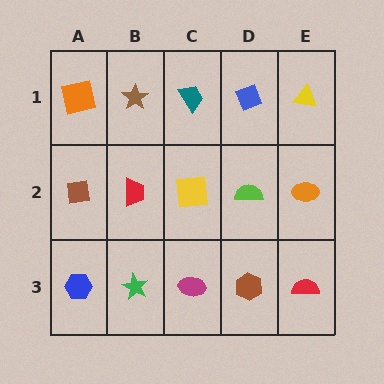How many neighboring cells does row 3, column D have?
3.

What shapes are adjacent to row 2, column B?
A brown star (row 1, column B), a green star (row 3, column B), a brown square (row 2, column A), a yellow square (row 2, column C).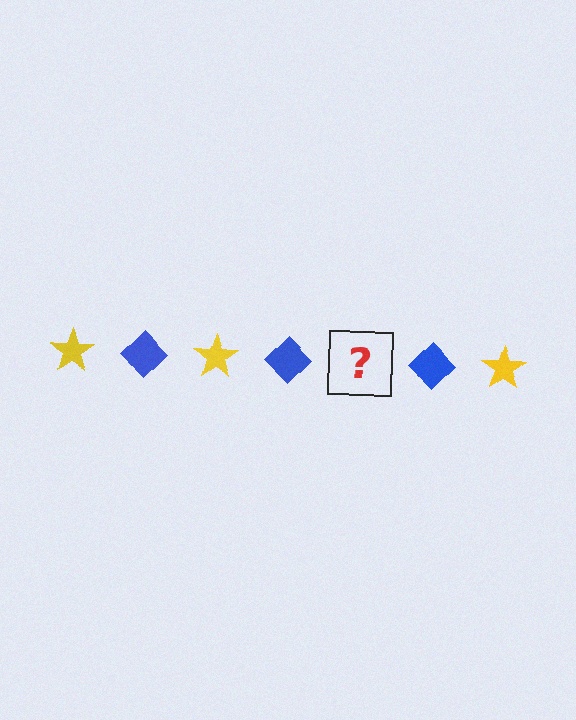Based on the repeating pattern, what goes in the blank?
The blank should be a yellow star.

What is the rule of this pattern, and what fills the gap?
The rule is that the pattern alternates between yellow star and blue diamond. The gap should be filled with a yellow star.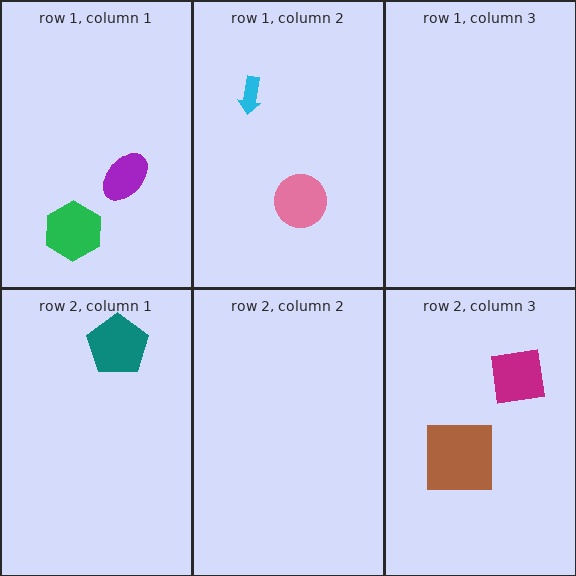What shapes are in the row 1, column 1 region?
The green hexagon, the purple ellipse.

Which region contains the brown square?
The row 2, column 3 region.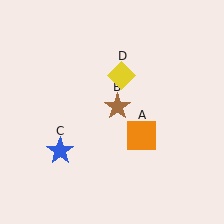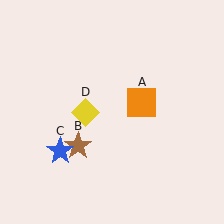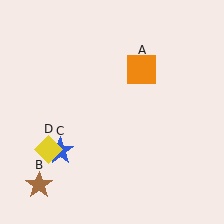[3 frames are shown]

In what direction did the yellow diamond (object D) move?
The yellow diamond (object D) moved down and to the left.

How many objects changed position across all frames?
3 objects changed position: orange square (object A), brown star (object B), yellow diamond (object D).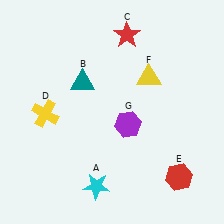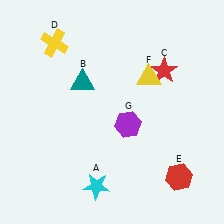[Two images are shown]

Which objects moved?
The objects that moved are: the red star (C), the yellow cross (D).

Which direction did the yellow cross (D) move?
The yellow cross (D) moved up.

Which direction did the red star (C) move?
The red star (C) moved right.